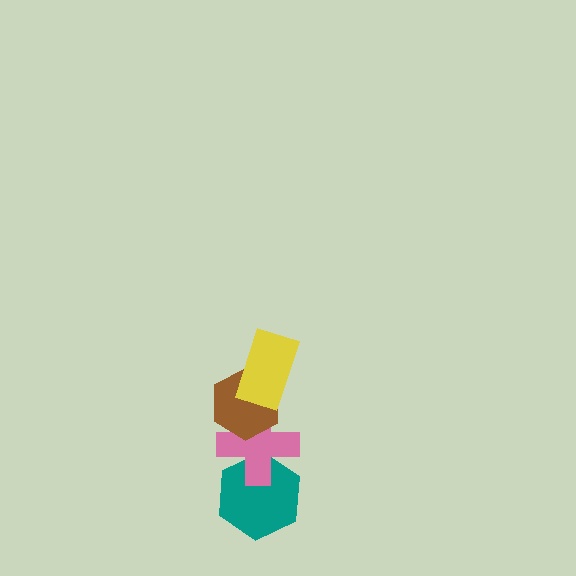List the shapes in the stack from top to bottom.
From top to bottom: the yellow rectangle, the brown hexagon, the pink cross, the teal hexagon.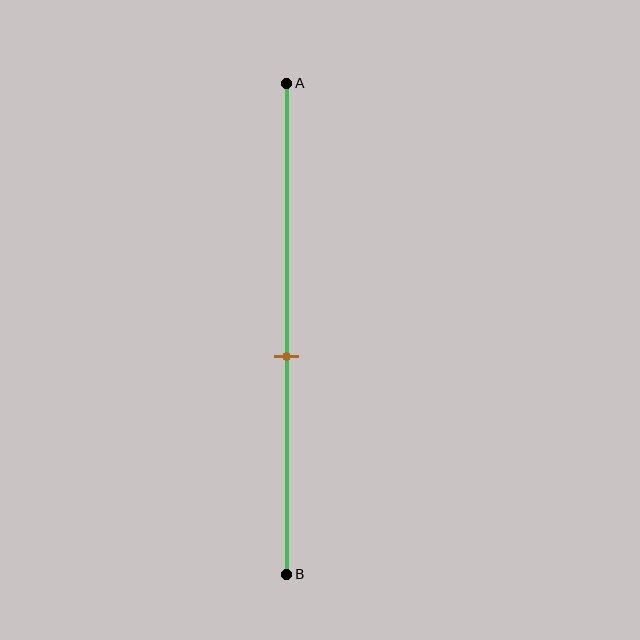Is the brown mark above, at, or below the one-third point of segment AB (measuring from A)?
The brown mark is below the one-third point of segment AB.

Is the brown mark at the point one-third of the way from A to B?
No, the mark is at about 55% from A, not at the 33% one-third point.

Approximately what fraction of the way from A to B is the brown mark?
The brown mark is approximately 55% of the way from A to B.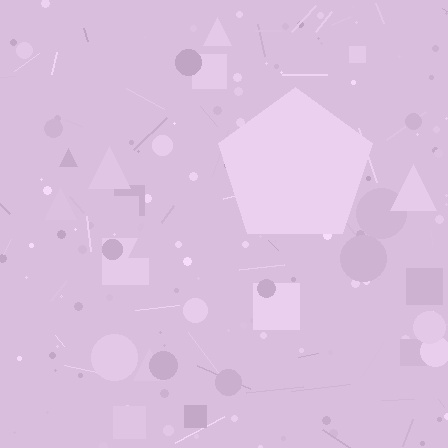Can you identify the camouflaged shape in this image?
The camouflaged shape is a pentagon.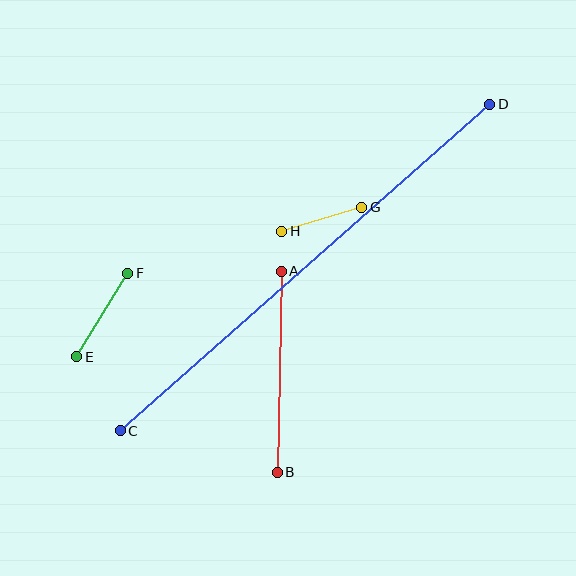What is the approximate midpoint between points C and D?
The midpoint is at approximately (305, 267) pixels.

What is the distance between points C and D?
The distance is approximately 493 pixels.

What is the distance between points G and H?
The distance is approximately 83 pixels.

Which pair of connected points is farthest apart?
Points C and D are farthest apart.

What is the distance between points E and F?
The distance is approximately 98 pixels.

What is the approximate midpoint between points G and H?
The midpoint is at approximately (322, 219) pixels.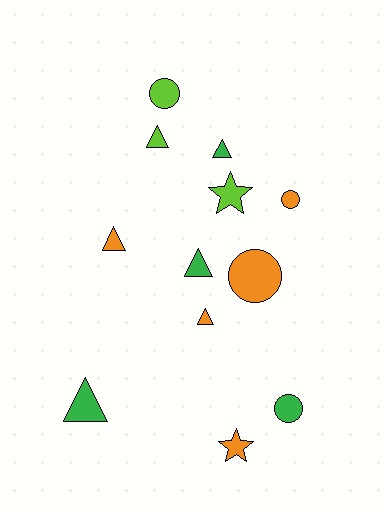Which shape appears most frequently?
Triangle, with 6 objects.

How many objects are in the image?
There are 12 objects.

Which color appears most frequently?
Orange, with 5 objects.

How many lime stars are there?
There is 1 lime star.